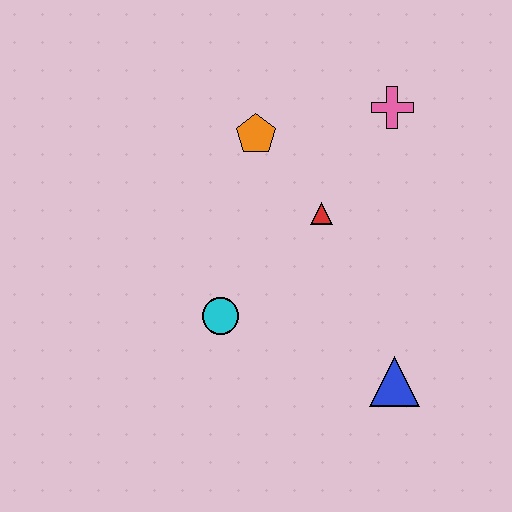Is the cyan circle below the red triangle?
Yes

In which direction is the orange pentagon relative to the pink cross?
The orange pentagon is to the left of the pink cross.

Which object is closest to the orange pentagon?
The red triangle is closest to the orange pentagon.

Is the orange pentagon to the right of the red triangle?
No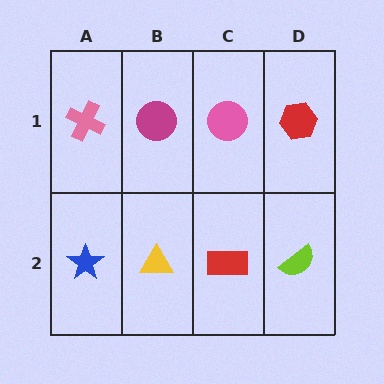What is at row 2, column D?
A lime semicircle.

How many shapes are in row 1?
4 shapes.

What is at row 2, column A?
A blue star.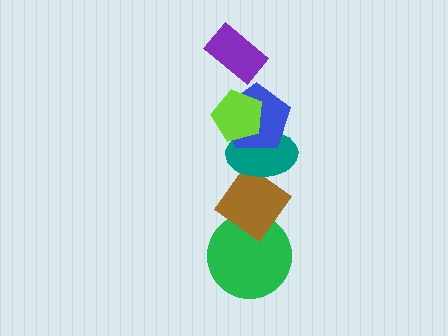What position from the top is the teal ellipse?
The teal ellipse is 4th from the top.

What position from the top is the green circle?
The green circle is 6th from the top.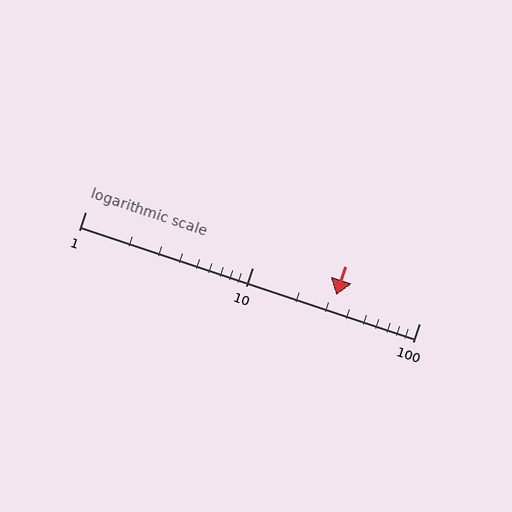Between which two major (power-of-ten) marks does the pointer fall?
The pointer is between 10 and 100.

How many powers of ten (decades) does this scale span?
The scale spans 2 decades, from 1 to 100.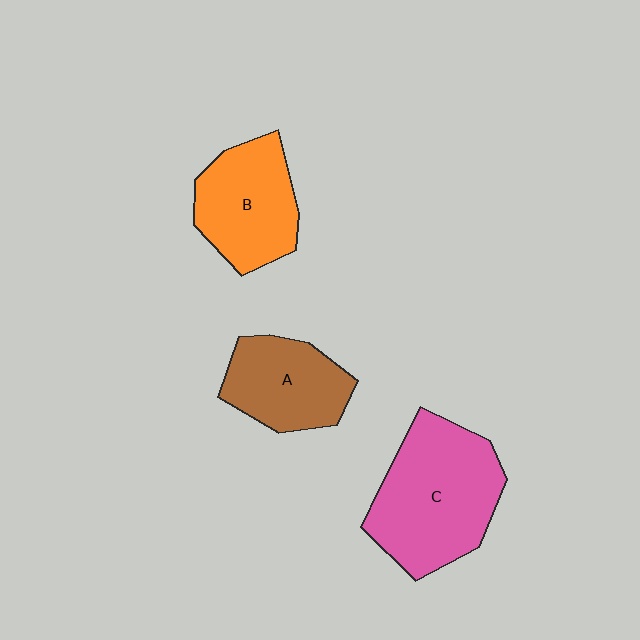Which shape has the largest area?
Shape C (pink).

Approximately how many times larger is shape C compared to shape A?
Approximately 1.6 times.